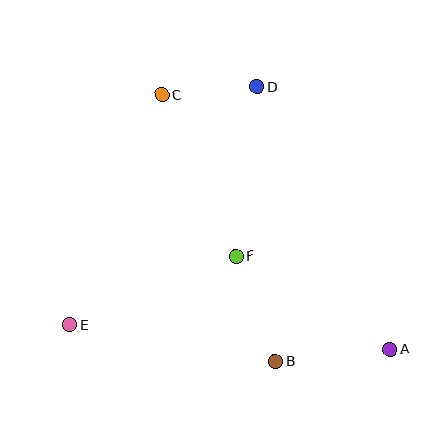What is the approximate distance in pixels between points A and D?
The distance between A and D is approximately 294 pixels.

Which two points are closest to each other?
Points C and D are closest to each other.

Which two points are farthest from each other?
Points A and C are farthest from each other.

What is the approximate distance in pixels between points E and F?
The distance between E and F is approximately 180 pixels.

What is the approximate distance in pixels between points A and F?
The distance between A and F is approximately 180 pixels.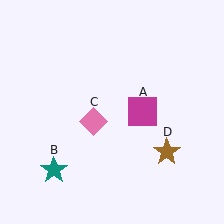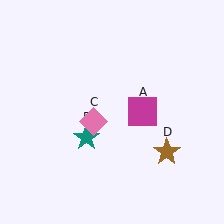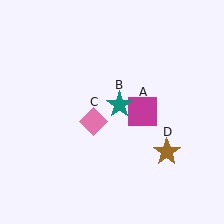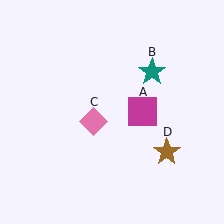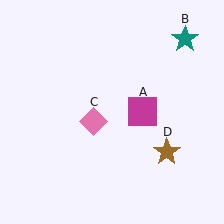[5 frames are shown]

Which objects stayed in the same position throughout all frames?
Magenta square (object A) and pink diamond (object C) and brown star (object D) remained stationary.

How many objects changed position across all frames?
1 object changed position: teal star (object B).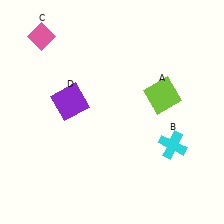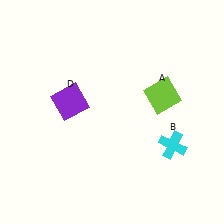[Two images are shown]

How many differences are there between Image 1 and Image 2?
There is 1 difference between the two images.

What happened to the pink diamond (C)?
The pink diamond (C) was removed in Image 2. It was in the top-left area of Image 1.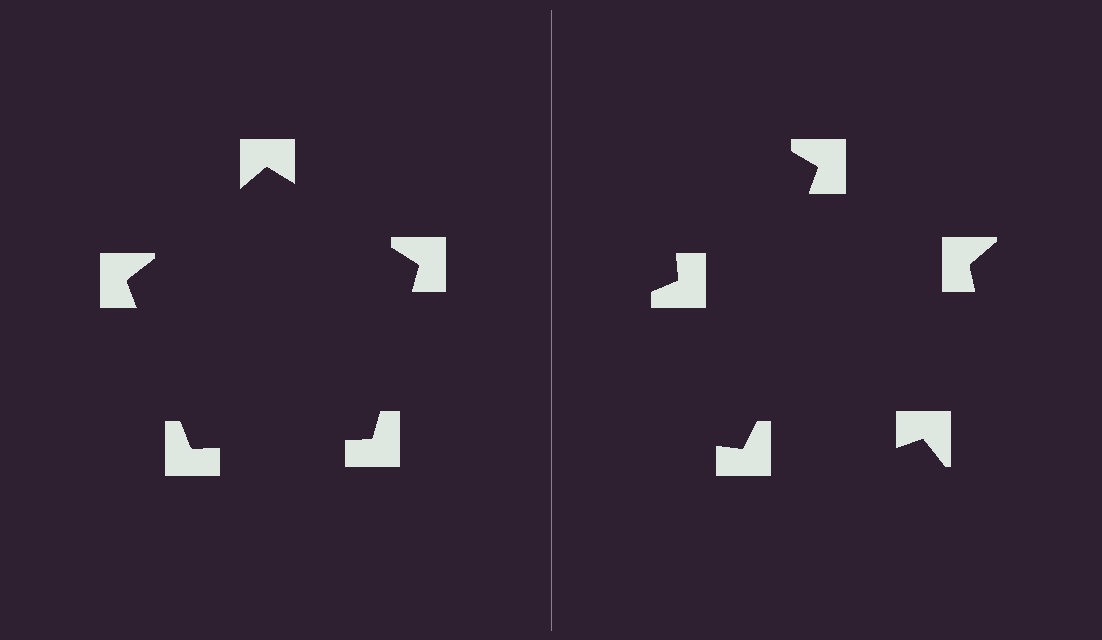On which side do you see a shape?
An illusory pentagon appears on the left side. On the right side the wedge cuts are rotated, so no coherent shape forms.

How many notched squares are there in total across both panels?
10 — 5 on each side.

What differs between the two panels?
The notched squares are positioned identically on both sides; only the wedge orientations differ. On the left they align to a pentagon; on the right they are misaligned.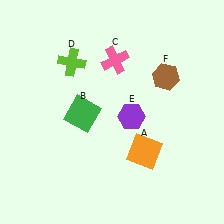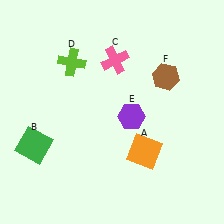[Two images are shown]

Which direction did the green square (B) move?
The green square (B) moved left.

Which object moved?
The green square (B) moved left.